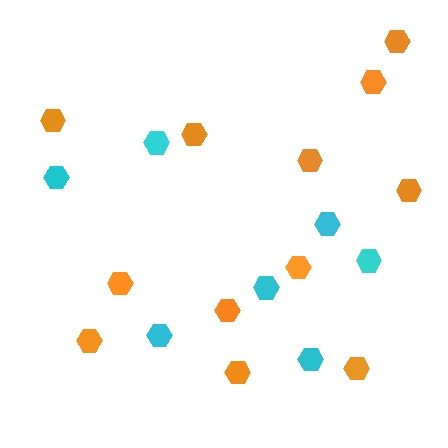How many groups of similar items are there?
There are 2 groups: one group of cyan hexagons (7) and one group of orange hexagons (12).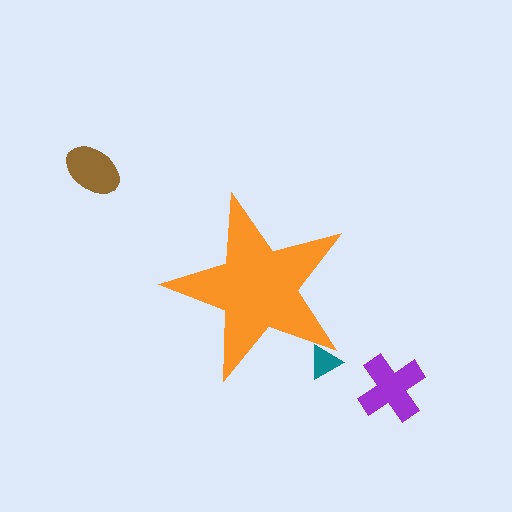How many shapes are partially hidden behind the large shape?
1 shape is partially hidden.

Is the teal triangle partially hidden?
Yes, the teal triangle is partially hidden behind the orange star.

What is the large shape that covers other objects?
An orange star.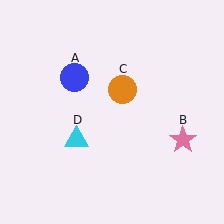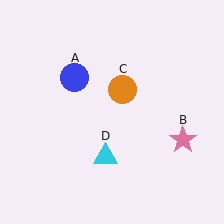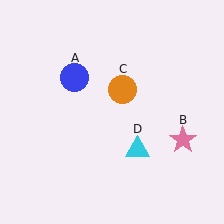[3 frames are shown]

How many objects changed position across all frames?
1 object changed position: cyan triangle (object D).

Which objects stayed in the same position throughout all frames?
Blue circle (object A) and pink star (object B) and orange circle (object C) remained stationary.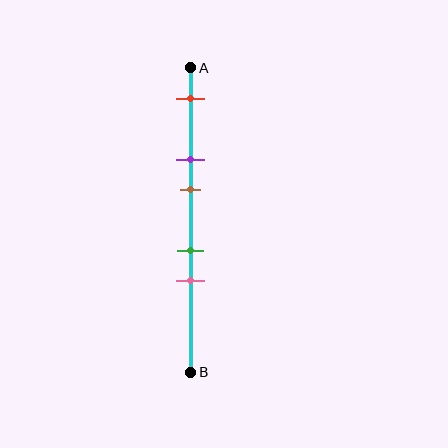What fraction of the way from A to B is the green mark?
The green mark is approximately 60% (0.6) of the way from A to B.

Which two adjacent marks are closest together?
The green and pink marks are the closest adjacent pair.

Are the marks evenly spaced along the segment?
No, the marks are not evenly spaced.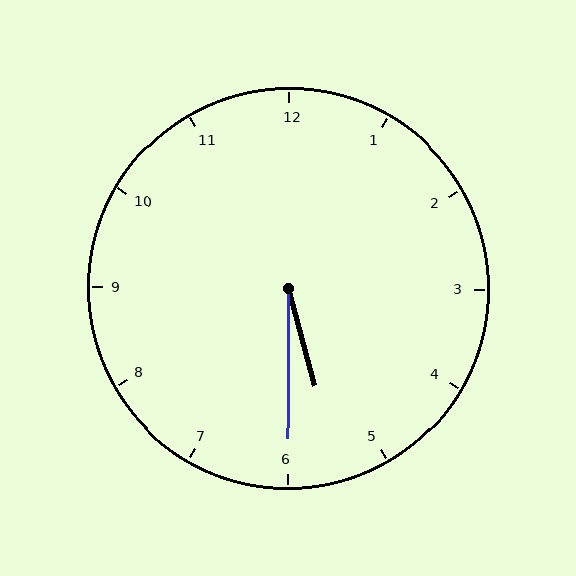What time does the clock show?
5:30.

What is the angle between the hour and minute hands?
Approximately 15 degrees.